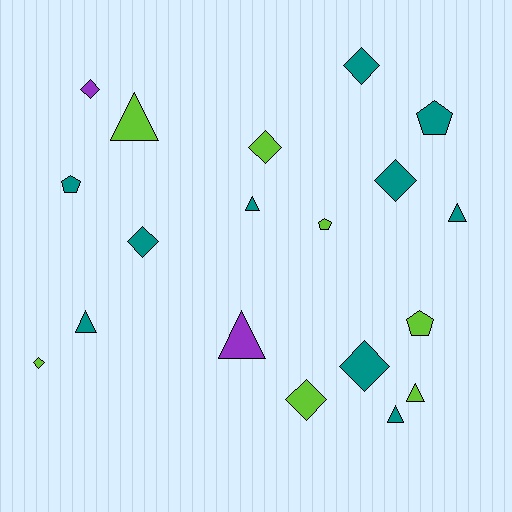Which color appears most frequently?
Teal, with 10 objects.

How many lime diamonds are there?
There are 3 lime diamonds.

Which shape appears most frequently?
Diamond, with 8 objects.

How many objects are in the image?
There are 19 objects.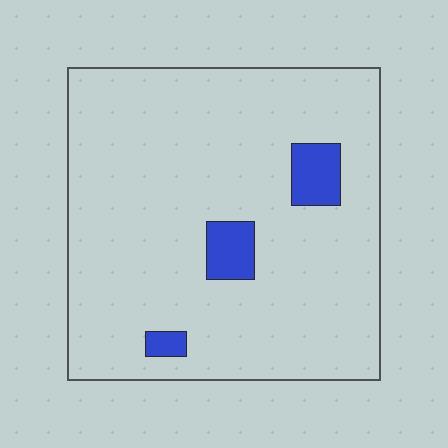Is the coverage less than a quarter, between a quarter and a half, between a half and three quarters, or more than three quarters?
Less than a quarter.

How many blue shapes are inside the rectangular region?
3.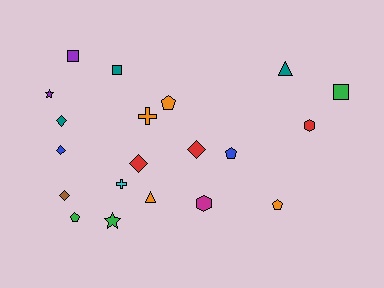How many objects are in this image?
There are 20 objects.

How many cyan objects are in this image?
There is 1 cyan object.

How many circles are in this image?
There are no circles.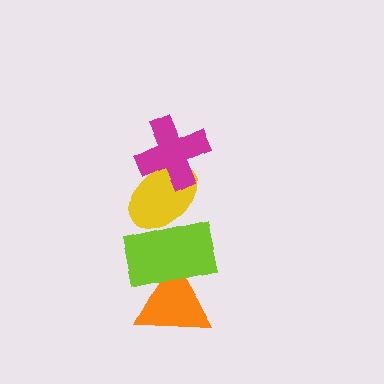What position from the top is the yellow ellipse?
The yellow ellipse is 2nd from the top.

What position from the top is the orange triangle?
The orange triangle is 4th from the top.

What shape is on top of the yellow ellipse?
The magenta cross is on top of the yellow ellipse.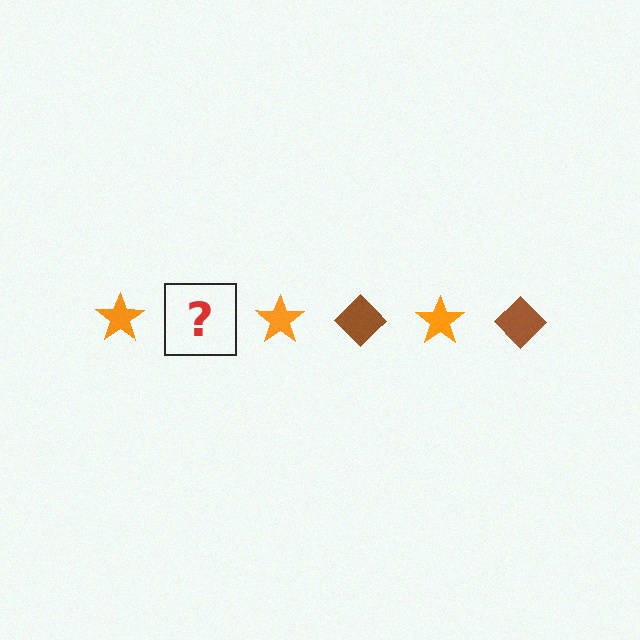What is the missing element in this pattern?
The missing element is a brown diamond.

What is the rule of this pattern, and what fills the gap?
The rule is that the pattern alternates between orange star and brown diamond. The gap should be filled with a brown diamond.